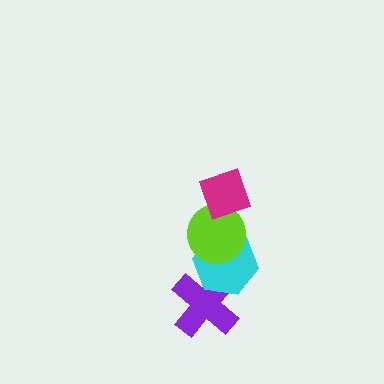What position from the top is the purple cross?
The purple cross is 4th from the top.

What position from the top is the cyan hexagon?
The cyan hexagon is 3rd from the top.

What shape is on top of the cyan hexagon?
The lime circle is on top of the cyan hexagon.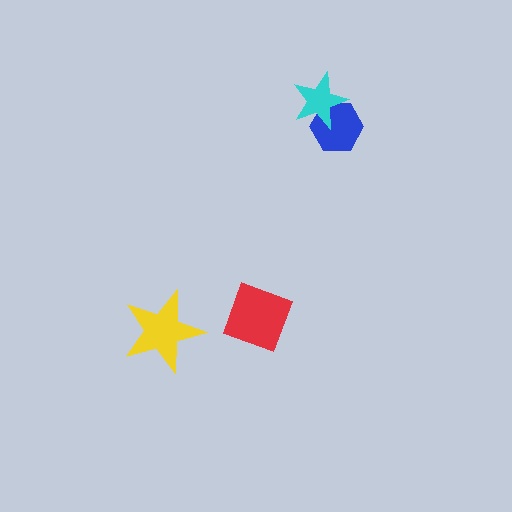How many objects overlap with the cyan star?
1 object overlaps with the cyan star.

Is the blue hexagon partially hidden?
Yes, it is partially covered by another shape.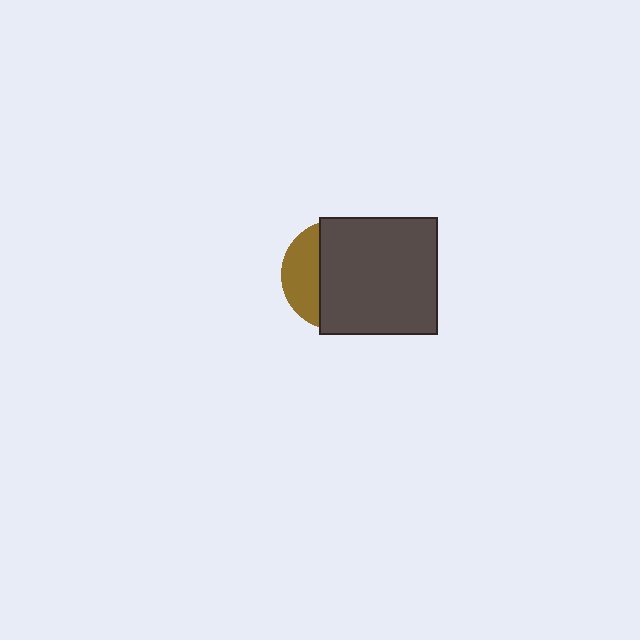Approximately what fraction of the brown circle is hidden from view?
Roughly 69% of the brown circle is hidden behind the dark gray square.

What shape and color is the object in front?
The object in front is a dark gray square.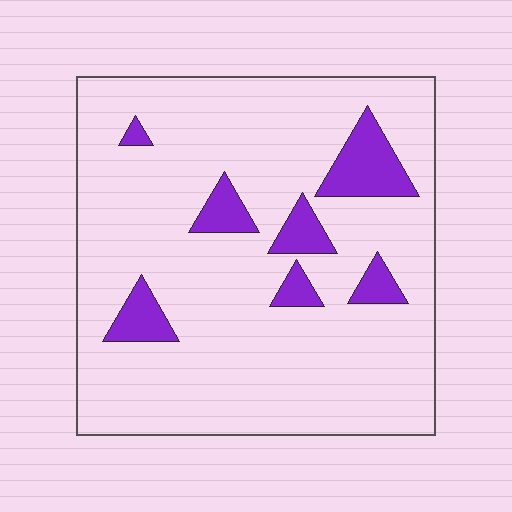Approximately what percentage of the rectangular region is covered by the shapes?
Approximately 10%.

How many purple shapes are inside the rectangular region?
7.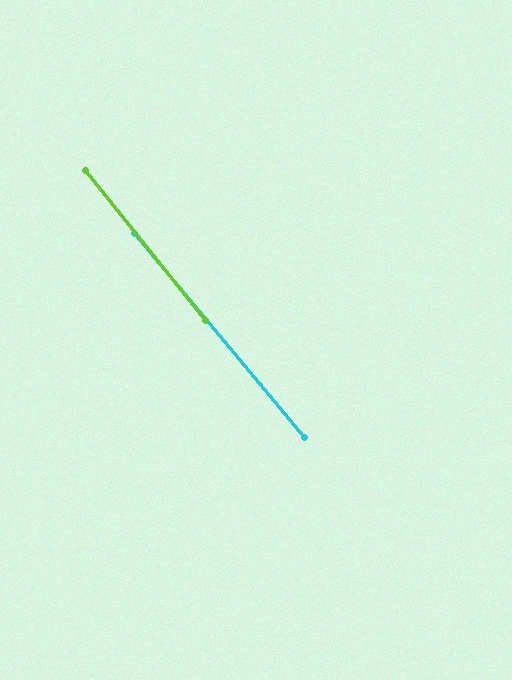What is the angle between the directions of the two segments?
Approximately 1 degree.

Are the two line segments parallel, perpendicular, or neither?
Parallel — their directions differ by only 1.2°.